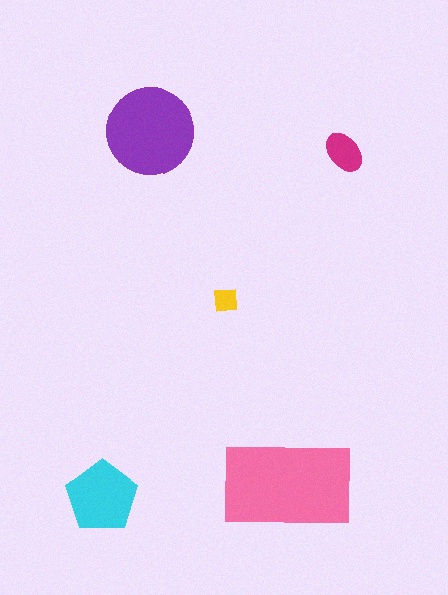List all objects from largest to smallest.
The pink rectangle, the purple circle, the cyan pentagon, the magenta ellipse, the yellow square.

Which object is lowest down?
The cyan pentagon is bottommost.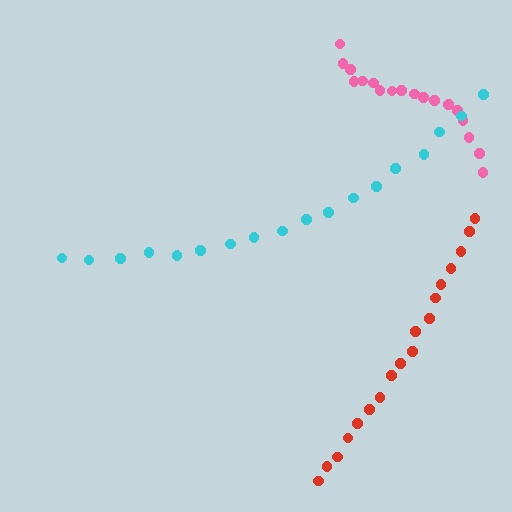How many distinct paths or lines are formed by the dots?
There are 3 distinct paths.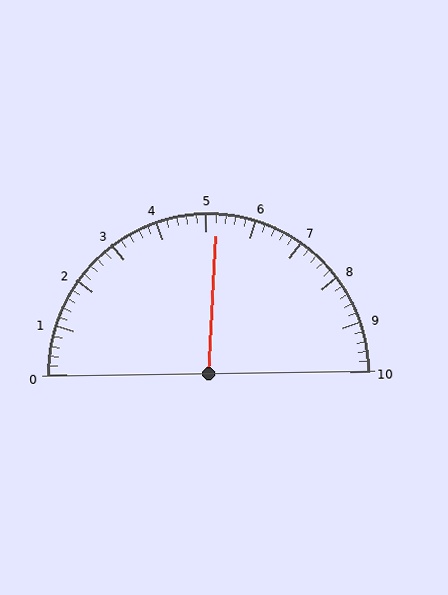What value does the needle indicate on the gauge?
The needle indicates approximately 5.2.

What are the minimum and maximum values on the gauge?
The gauge ranges from 0 to 10.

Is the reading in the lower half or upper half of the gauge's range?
The reading is in the upper half of the range (0 to 10).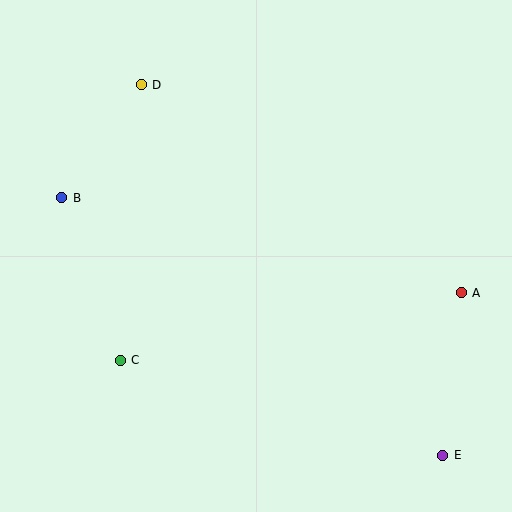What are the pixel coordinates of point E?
Point E is at (443, 455).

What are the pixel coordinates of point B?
Point B is at (62, 198).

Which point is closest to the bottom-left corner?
Point C is closest to the bottom-left corner.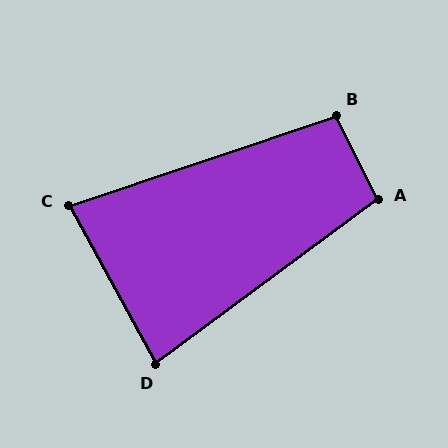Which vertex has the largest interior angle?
A, at approximately 100 degrees.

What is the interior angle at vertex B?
Approximately 98 degrees (obtuse).